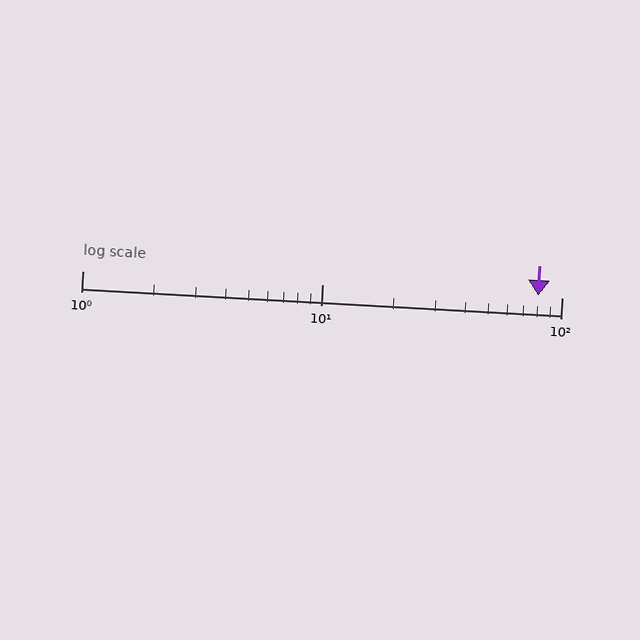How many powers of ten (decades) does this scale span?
The scale spans 2 decades, from 1 to 100.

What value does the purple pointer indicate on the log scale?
The pointer indicates approximately 80.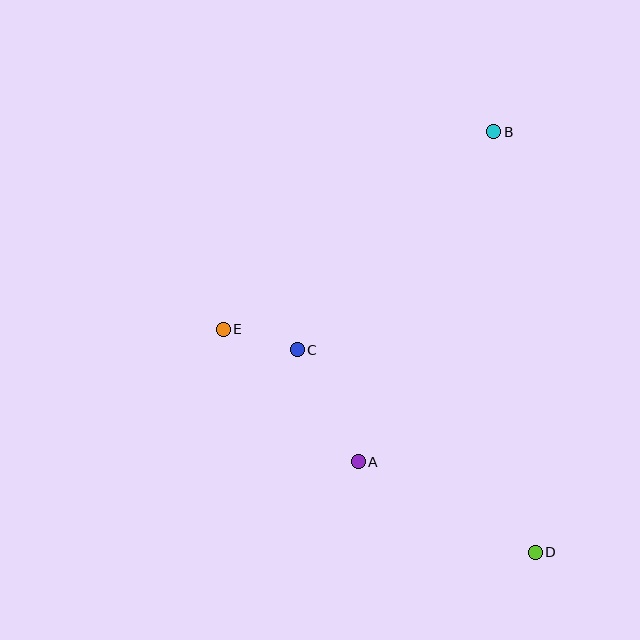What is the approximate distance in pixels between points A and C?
The distance between A and C is approximately 128 pixels.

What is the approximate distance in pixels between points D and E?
The distance between D and E is approximately 384 pixels.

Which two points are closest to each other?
Points C and E are closest to each other.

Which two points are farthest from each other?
Points B and D are farthest from each other.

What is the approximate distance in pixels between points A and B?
The distance between A and B is approximately 357 pixels.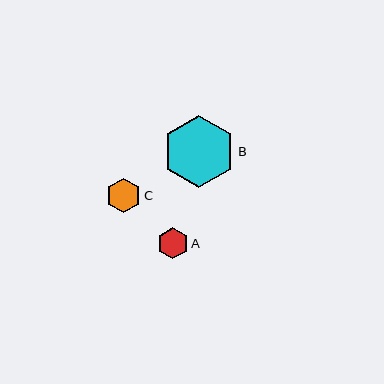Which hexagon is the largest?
Hexagon B is the largest with a size of approximately 72 pixels.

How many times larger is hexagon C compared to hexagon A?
Hexagon C is approximately 1.1 times the size of hexagon A.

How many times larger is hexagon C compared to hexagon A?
Hexagon C is approximately 1.1 times the size of hexagon A.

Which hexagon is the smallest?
Hexagon A is the smallest with a size of approximately 31 pixels.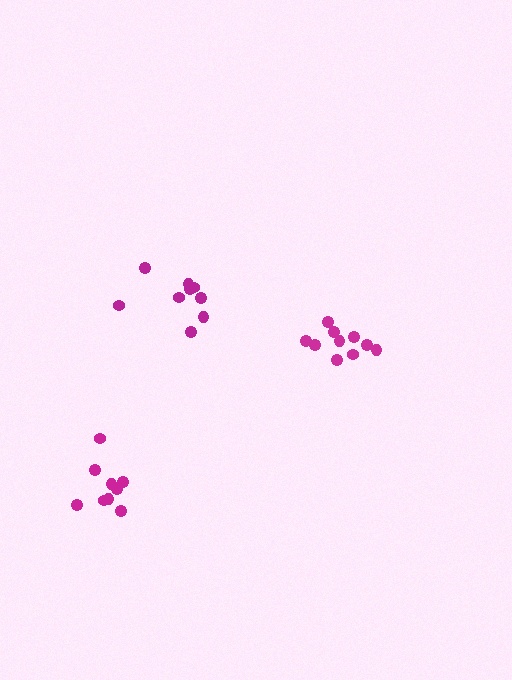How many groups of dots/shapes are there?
There are 3 groups.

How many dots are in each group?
Group 1: 9 dots, Group 2: 10 dots, Group 3: 9 dots (28 total).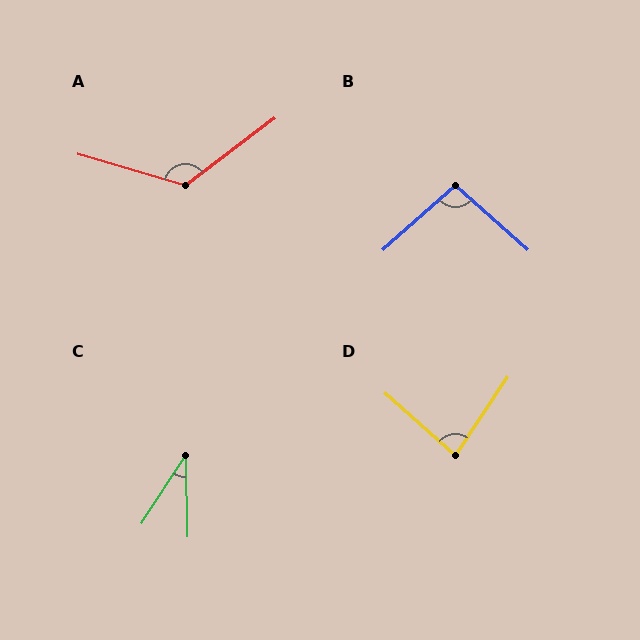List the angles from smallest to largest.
C (34°), D (82°), B (97°), A (127°).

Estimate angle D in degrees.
Approximately 82 degrees.